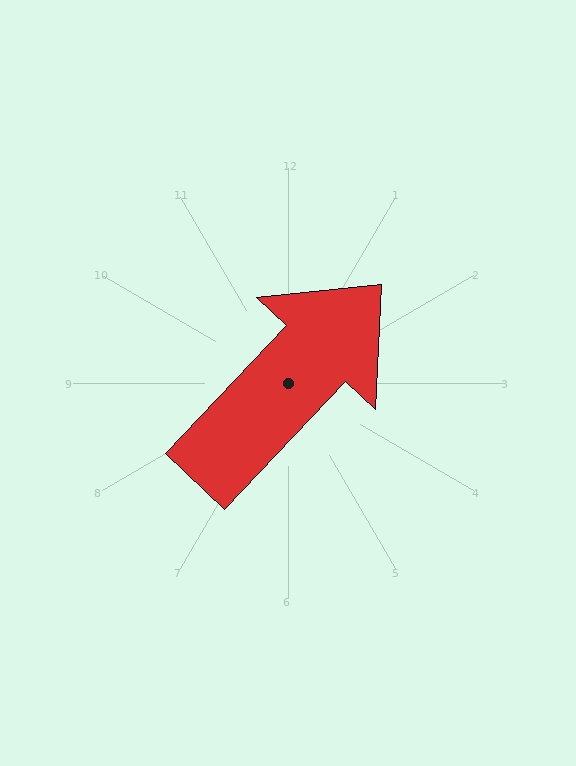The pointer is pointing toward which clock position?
Roughly 1 o'clock.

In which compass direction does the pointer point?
Northeast.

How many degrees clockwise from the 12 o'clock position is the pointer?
Approximately 43 degrees.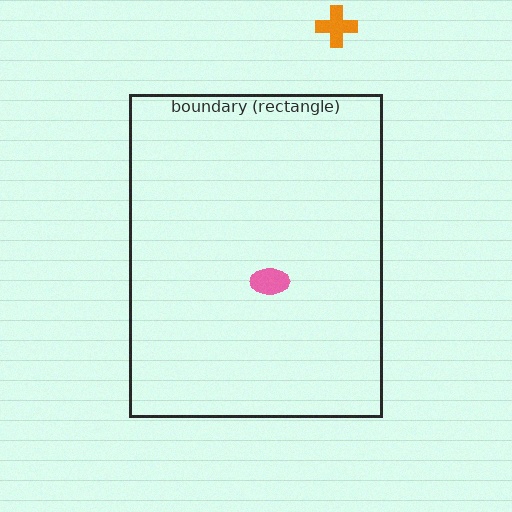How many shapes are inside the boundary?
1 inside, 1 outside.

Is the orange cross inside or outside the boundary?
Outside.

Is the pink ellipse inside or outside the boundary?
Inside.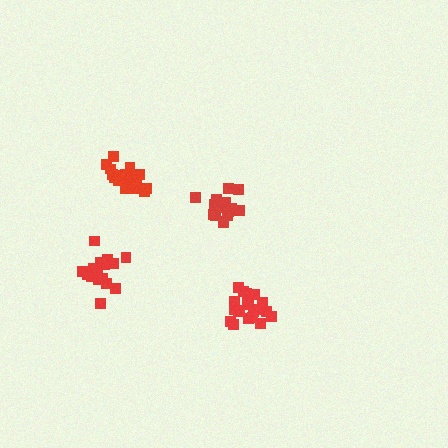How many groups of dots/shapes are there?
There are 4 groups.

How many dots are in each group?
Group 1: 16 dots, Group 2: 21 dots, Group 3: 15 dots, Group 4: 19 dots (71 total).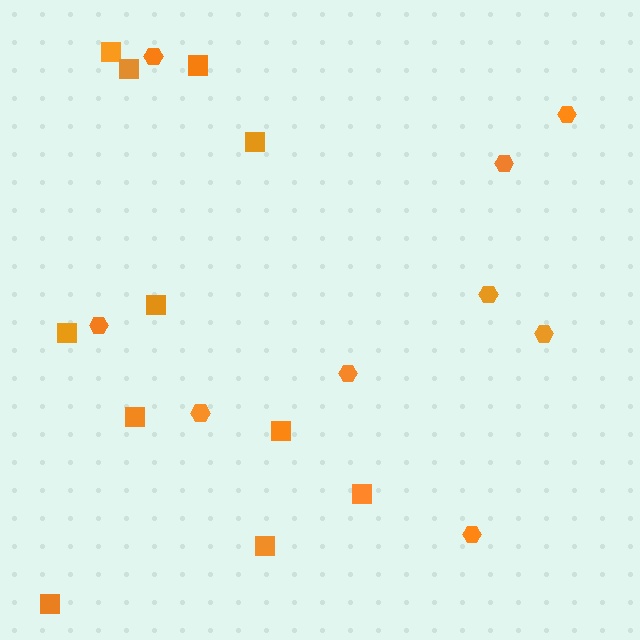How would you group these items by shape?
There are 2 groups: one group of squares (11) and one group of hexagons (9).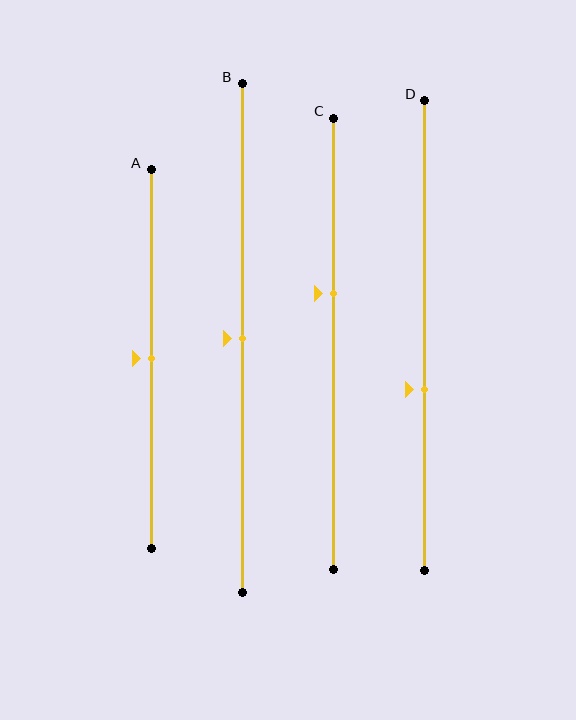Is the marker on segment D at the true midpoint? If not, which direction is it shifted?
No, the marker on segment D is shifted downward by about 11% of the segment length.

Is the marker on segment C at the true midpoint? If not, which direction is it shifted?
No, the marker on segment C is shifted upward by about 11% of the segment length.